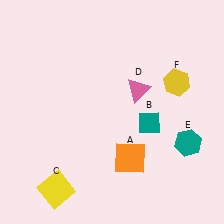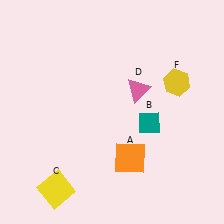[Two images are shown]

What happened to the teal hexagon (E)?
The teal hexagon (E) was removed in Image 2. It was in the bottom-right area of Image 1.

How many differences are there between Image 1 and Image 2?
There is 1 difference between the two images.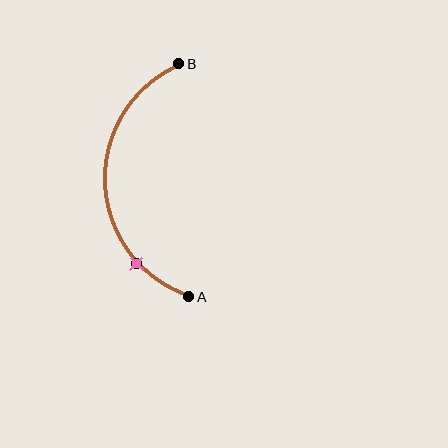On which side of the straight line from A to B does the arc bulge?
The arc bulges to the left of the straight line connecting A and B.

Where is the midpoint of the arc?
The arc midpoint is the point on the curve farthest from the straight line joining A and B. It sits to the left of that line.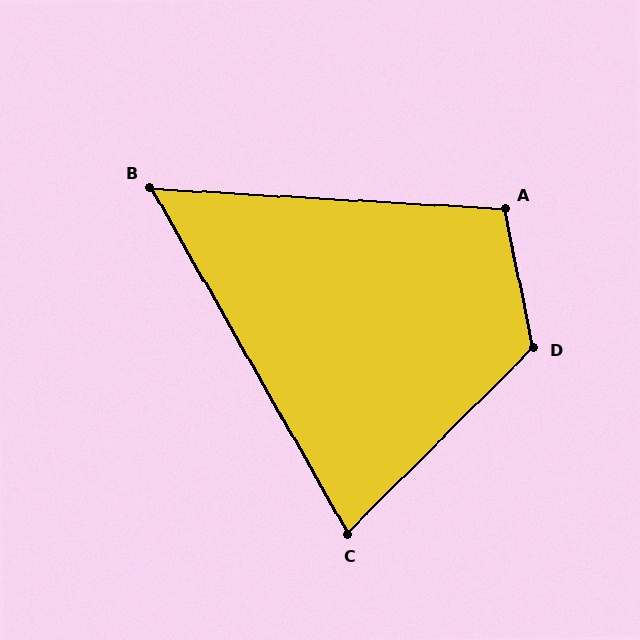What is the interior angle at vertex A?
Approximately 105 degrees (obtuse).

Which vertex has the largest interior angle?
D, at approximately 123 degrees.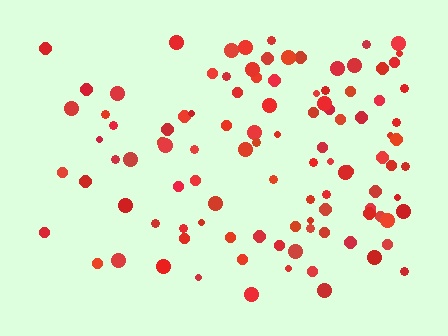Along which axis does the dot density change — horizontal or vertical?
Horizontal.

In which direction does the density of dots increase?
From left to right, with the right side densest.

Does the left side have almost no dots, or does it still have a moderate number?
Still a moderate number, just noticeably fewer than the right.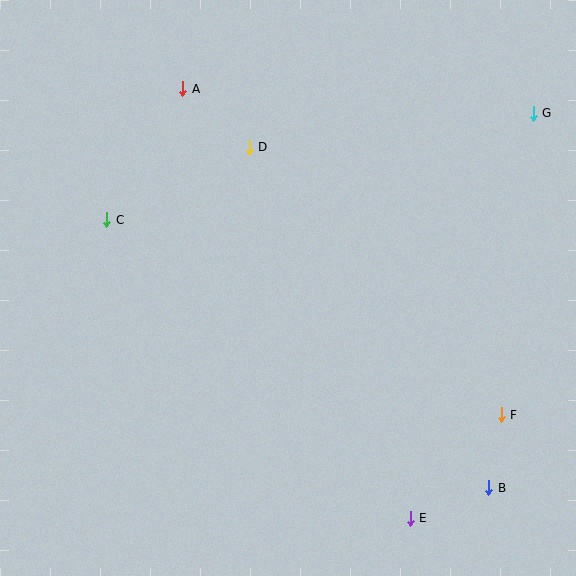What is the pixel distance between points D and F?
The distance between D and F is 368 pixels.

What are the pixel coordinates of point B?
Point B is at (489, 488).